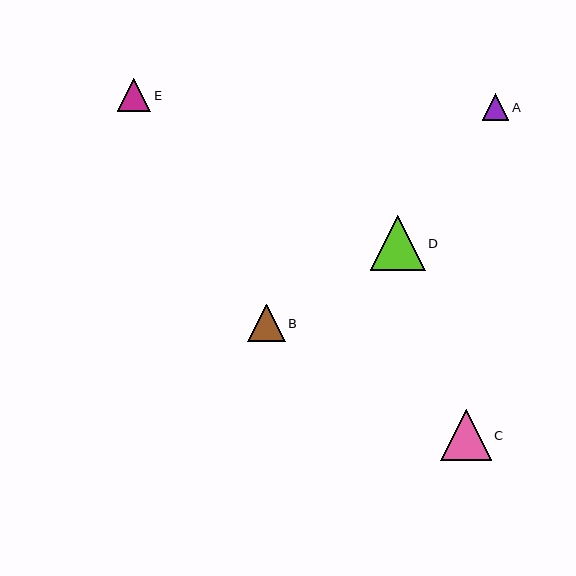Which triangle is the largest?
Triangle D is the largest with a size of approximately 55 pixels.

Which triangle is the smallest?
Triangle A is the smallest with a size of approximately 26 pixels.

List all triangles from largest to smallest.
From largest to smallest: D, C, B, E, A.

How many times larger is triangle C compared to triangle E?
Triangle C is approximately 1.5 times the size of triangle E.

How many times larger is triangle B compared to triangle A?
Triangle B is approximately 1.4 times the size of triangle A.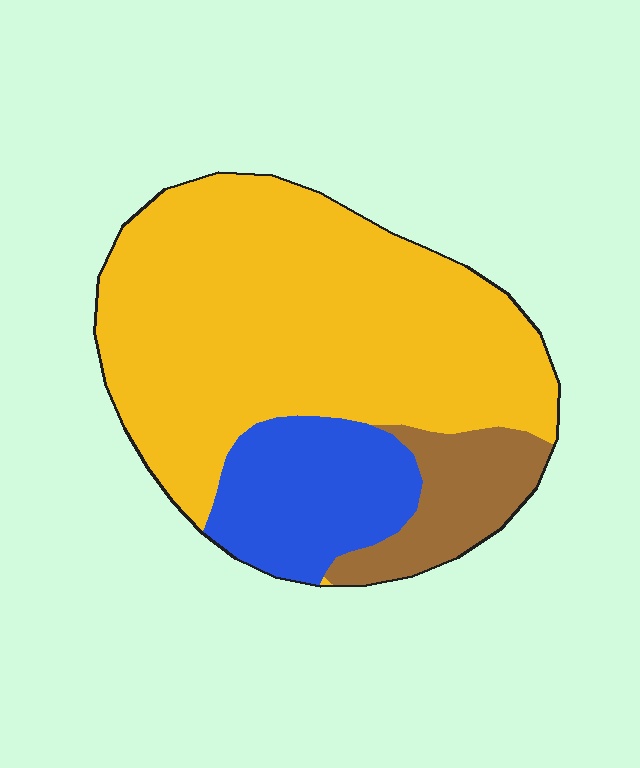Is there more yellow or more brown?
Yellow.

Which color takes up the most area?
Yellow, at roughly 70%.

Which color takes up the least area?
Brown, at roughly 15%.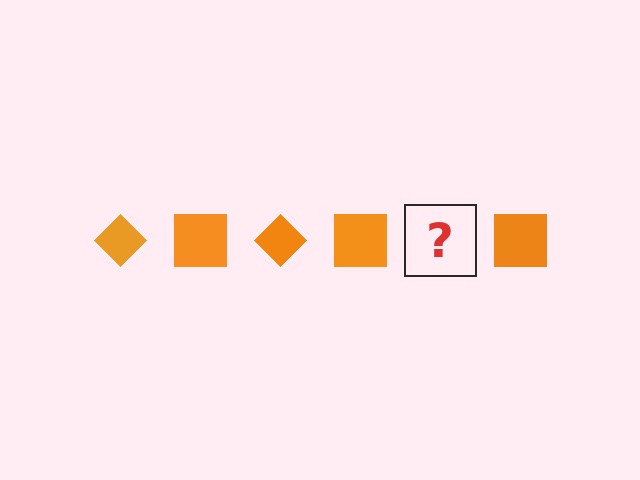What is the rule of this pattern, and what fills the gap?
The rule is that the pattern cycles through diamond, square shapes in orange. The gap should be filled with an orange diamond.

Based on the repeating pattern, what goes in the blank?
The blank should be an orange diamond.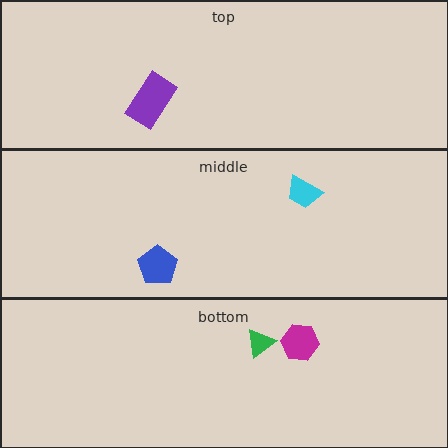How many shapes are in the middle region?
2.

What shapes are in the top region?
The purple rectangle.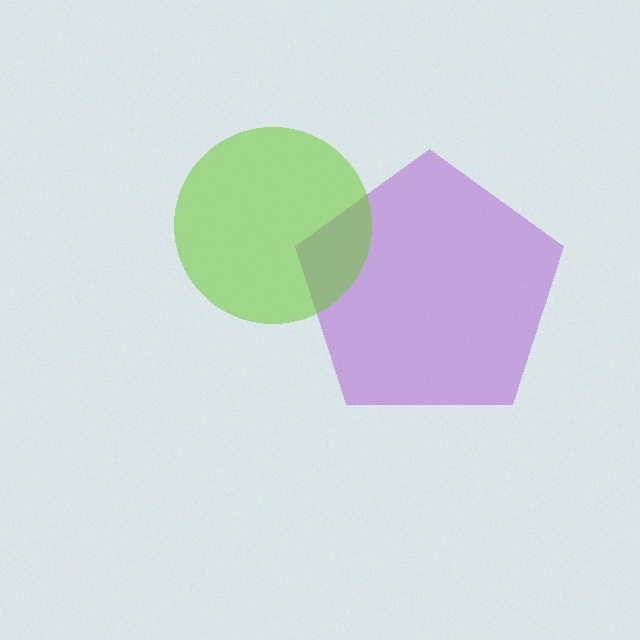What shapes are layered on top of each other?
The layered shapes are: a purple pentagon, a lime circle.